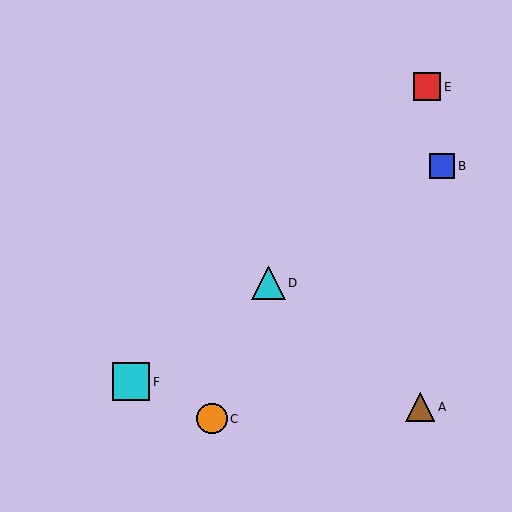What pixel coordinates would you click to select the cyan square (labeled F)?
Click at (131, 382) to select the cyan square F.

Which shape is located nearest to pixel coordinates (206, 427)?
The orange circle (labeled C) at (212, 419) is nearest to that location.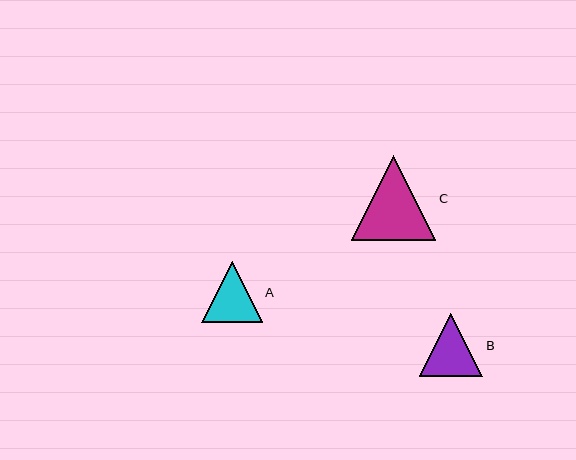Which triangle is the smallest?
Triangle A is the smallest with a size of approximately 61 pixels.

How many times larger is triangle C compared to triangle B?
Triangle C is approximately 1.3 times the size of triangle B.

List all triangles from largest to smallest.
From largest to smallest: C, B, A.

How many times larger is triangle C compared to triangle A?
Triangle C is approximately 1.4 times the size of triangle A.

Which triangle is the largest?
Triangle C is the largest with a size of approximately 84 pixels.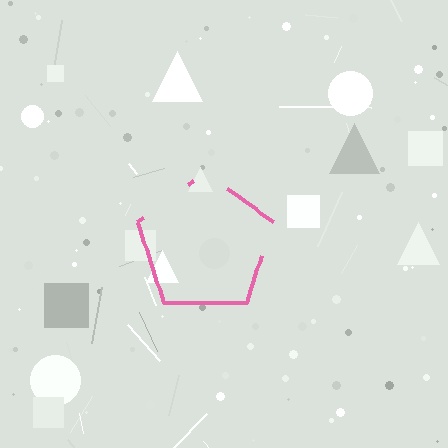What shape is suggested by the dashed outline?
The dashed outline suggests a pentagon.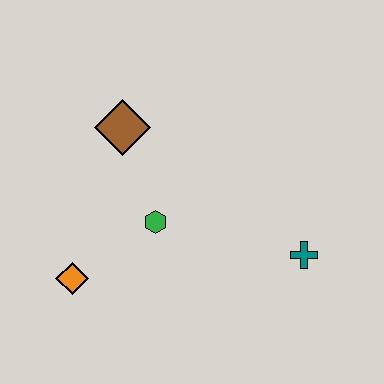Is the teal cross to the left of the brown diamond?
No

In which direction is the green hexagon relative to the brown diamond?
The green hexagon is below the brown diamond.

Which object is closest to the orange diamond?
The green hexagon is closest to the orange diamond.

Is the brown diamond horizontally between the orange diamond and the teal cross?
Yes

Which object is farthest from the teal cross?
The orange diamond is farthest from the teal cross.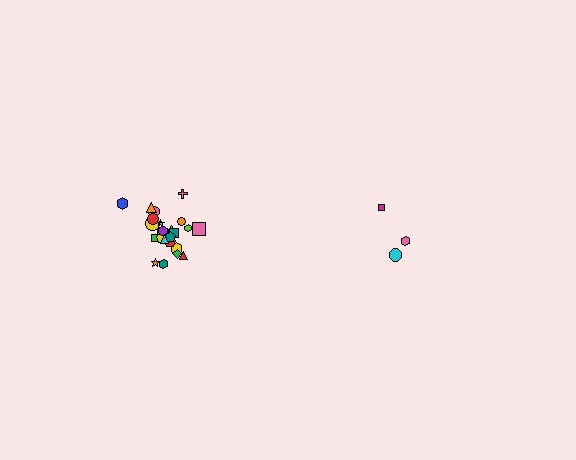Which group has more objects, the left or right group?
The left group.